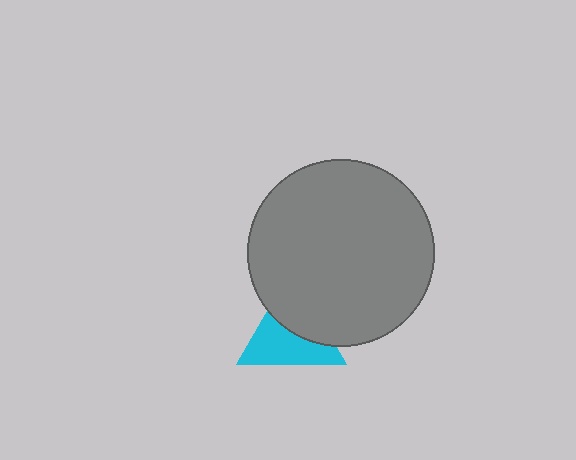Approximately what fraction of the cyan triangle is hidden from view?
Roughly 44% of the cyan triangle is hidden behind the gray circle.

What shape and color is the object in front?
The object in front is a gray circle.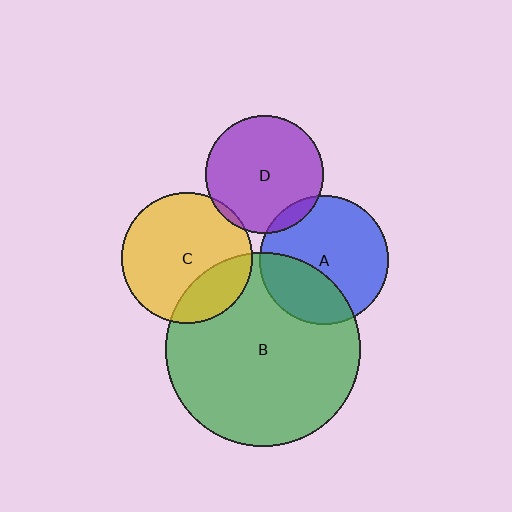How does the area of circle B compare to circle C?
Approximately 2.2 times.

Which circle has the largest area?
Circle B (green).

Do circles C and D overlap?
Yes.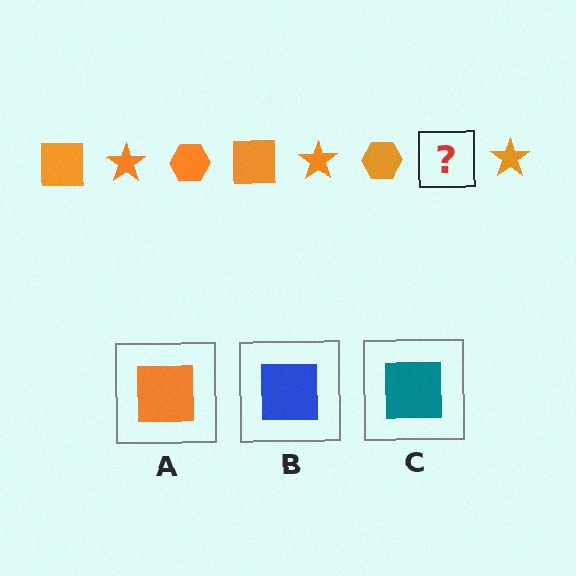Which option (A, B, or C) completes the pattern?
A.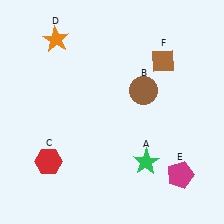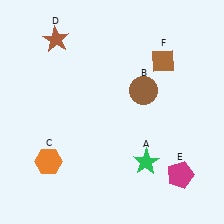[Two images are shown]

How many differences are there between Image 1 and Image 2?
There are 2 differences between the two images.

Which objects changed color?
C changed from red to orange. D changed from orange to brown.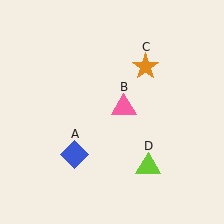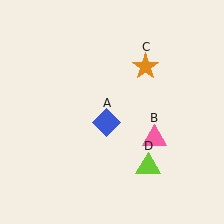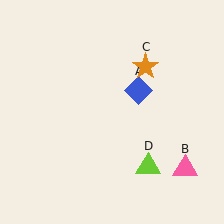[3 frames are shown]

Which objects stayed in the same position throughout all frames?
Orange star (object C) and lime triangle (object D) remained stationary.